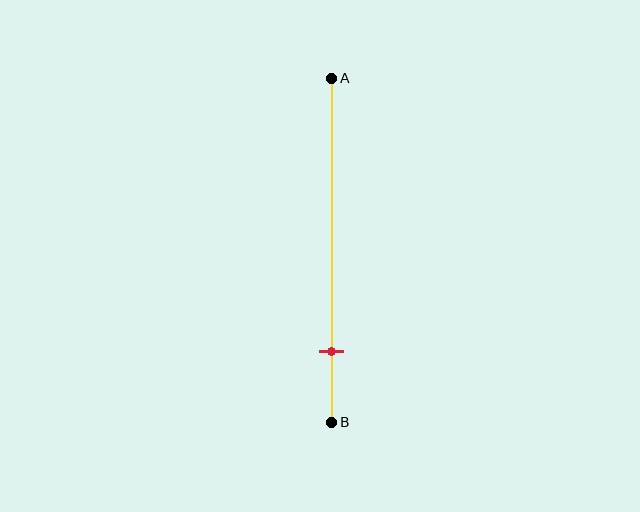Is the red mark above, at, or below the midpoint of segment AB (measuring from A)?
The red mark is below the midpoint of segment AB.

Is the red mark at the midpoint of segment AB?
No, the mark is at about 80% from A, not at the 50% midpoint.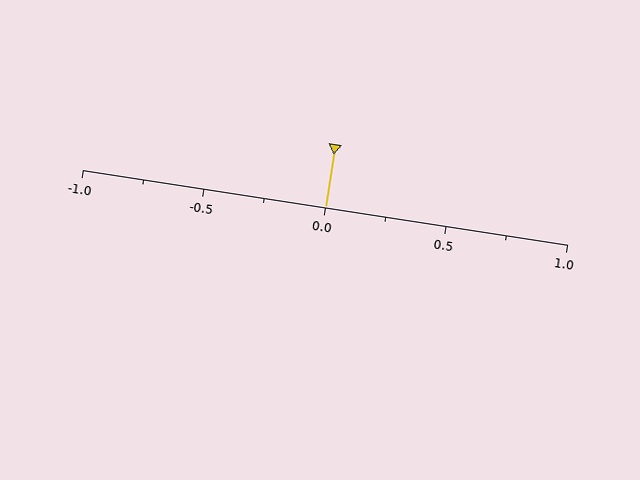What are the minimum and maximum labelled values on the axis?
The axis runs from -1.0 to 1.0.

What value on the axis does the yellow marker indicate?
The marker indicates approximately 0.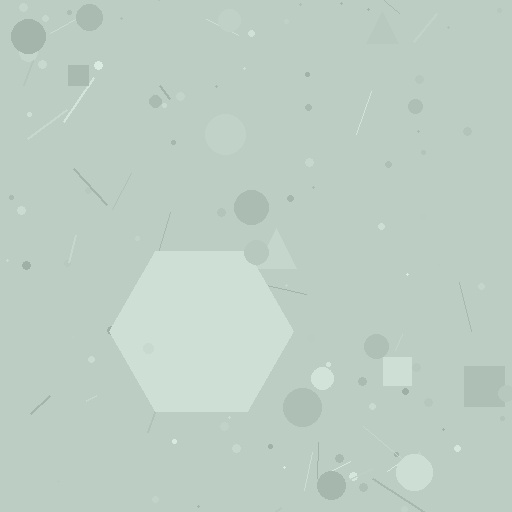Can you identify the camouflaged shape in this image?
The camouflaged shape is a hexagon.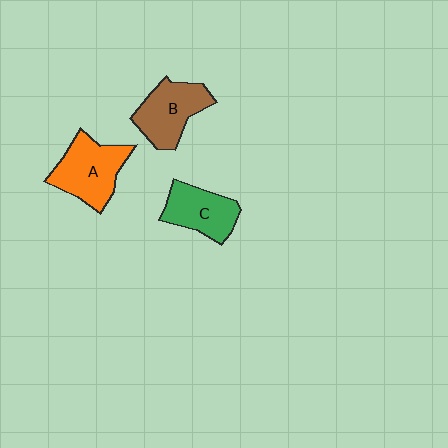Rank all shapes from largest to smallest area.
From largest to smallest: A (orange), B (brown), C (green).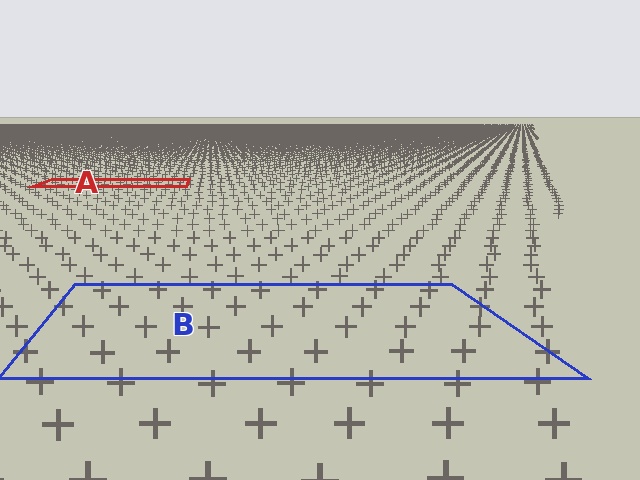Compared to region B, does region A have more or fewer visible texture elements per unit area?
Region A has more texture elements per unit area — they are packed more densely because it is farther away.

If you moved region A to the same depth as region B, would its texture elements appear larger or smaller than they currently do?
They would appear larger. At a closer depth, the same texture elements are projected at a bigger on-screen size.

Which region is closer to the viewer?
Region B is closer. The texture elements there are larger and more spread out.